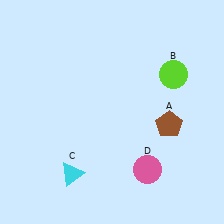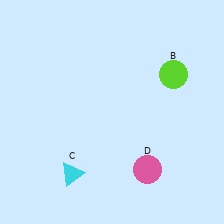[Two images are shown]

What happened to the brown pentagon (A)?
The brown pentagon (A) was removed in Image 2. It was in the bottom-right area of Image 1.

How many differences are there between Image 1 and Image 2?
There is 1 difference between the two images.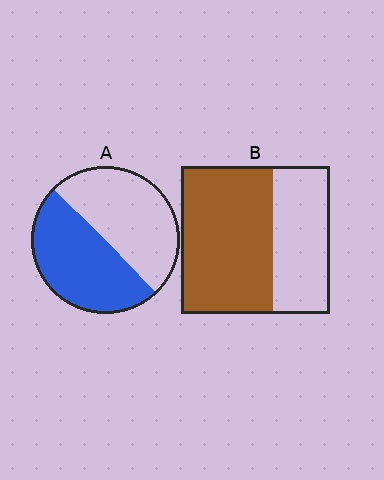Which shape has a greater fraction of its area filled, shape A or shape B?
Shape B.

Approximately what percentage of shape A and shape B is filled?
A is approximately 50% and B is approximately 60%.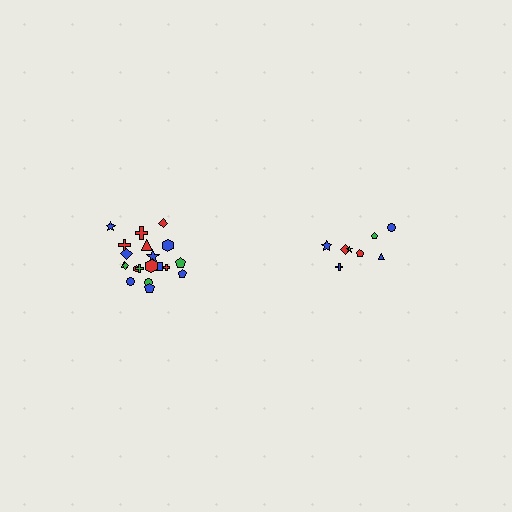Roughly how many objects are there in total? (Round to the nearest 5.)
Roughly 30 objects in total.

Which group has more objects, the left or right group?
The left group.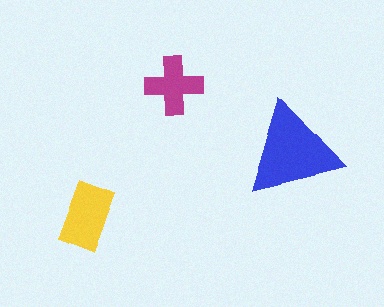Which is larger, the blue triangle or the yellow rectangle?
The blue triangle.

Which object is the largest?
The blue triangle.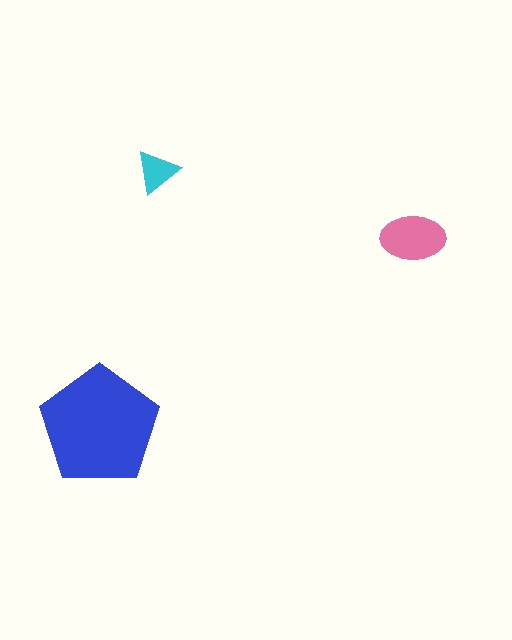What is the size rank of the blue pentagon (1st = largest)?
1st.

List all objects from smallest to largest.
The cyan triangle, the pink ellipse, the blue pentagon.